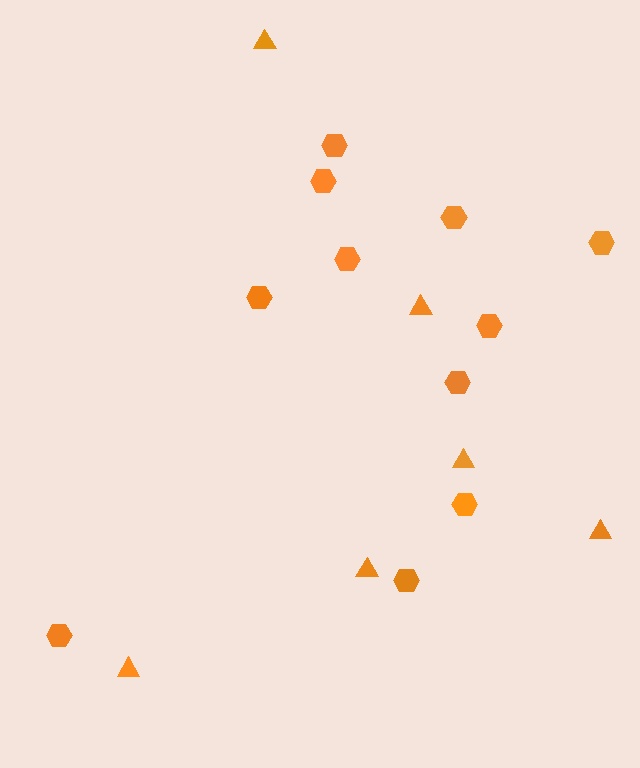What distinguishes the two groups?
There are 2 groups: one group of hexagons (11) and one group of triangles (6).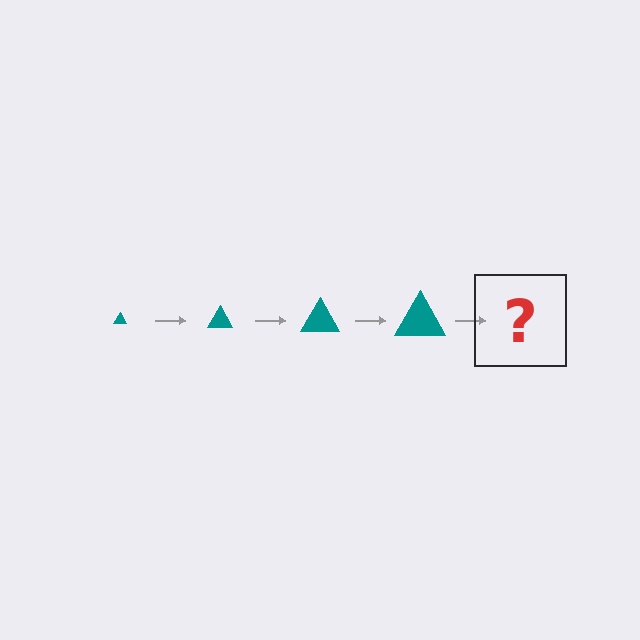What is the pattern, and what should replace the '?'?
The pattern is that the triangle gets progressively larger each step. The '?' should be a teal triangle, larger than the previous one.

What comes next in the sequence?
The next element should be a teal triangle, larger than the previous one.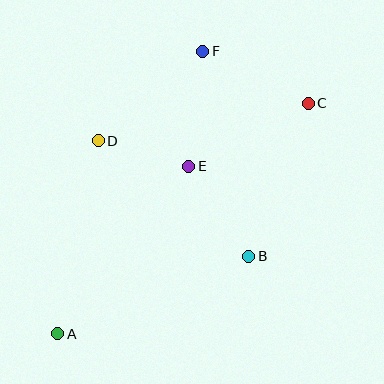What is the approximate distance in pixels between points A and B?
The distance between A and B is approximately 206 pixels.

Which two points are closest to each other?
Points D and E are closest to each other.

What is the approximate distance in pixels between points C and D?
The distance between C and D is approximately 213 pixels.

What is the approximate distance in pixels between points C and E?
The distance between C and E is approximately 135 pixels.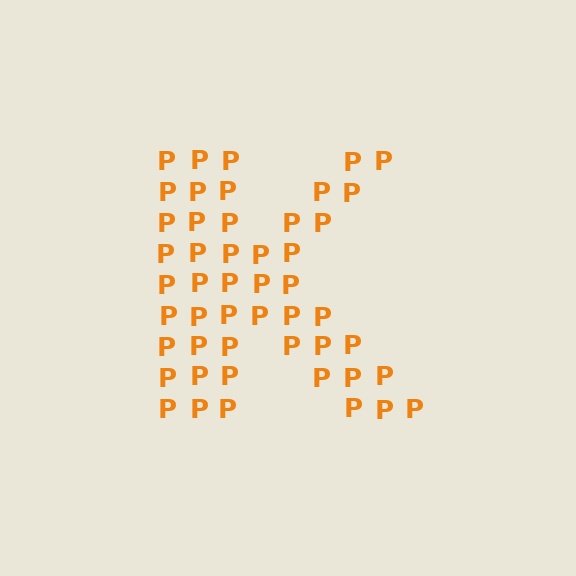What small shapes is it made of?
It is made of small letter P's.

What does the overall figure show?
The overall figure shows the letter K.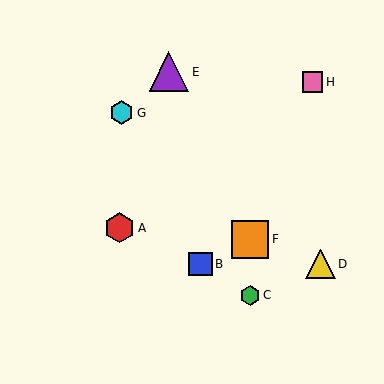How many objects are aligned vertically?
2 objects (C, F) are aligned vertically.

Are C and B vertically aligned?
No, C is at x≈250 and B is at x≈201.